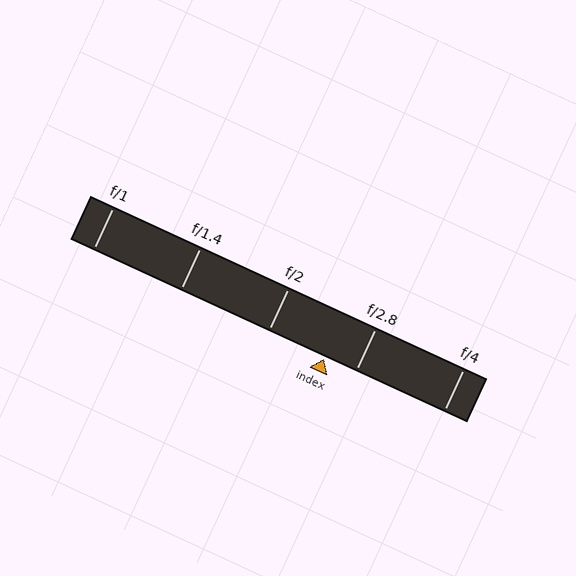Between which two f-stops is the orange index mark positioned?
The index mark is between f/2 and f/2.8.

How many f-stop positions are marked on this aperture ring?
There are 5 f-stop positions marked.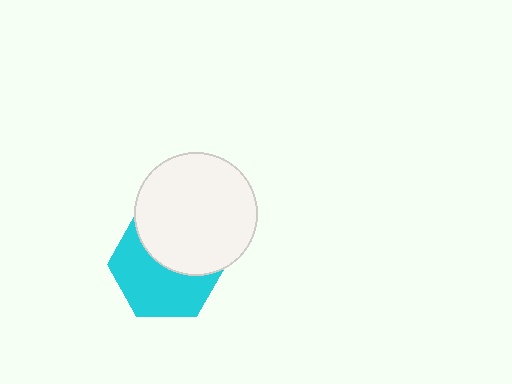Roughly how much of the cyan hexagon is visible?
About half of it is visible (roughly 55%).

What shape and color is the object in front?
The object in front is a white circle.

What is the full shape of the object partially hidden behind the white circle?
The partially hidden object is a cyan hexagon.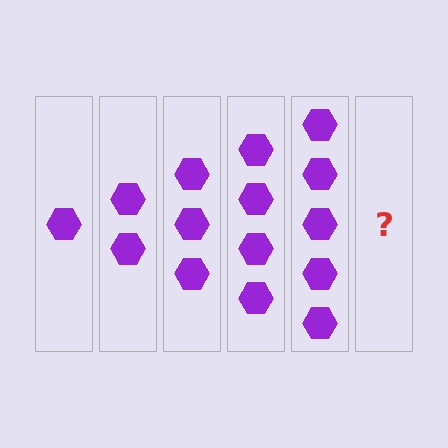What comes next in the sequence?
The next element should be 6 hexagons.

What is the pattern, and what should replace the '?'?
The pattern is that each step adds one more hexagon. The '?' should be 6 hexagons.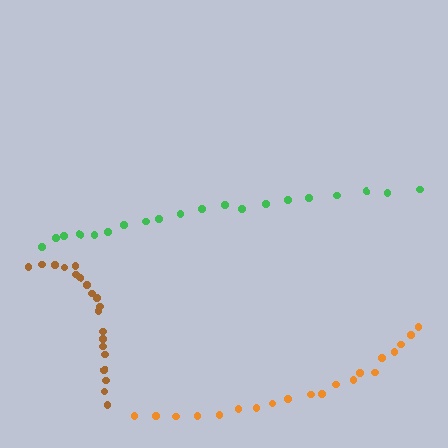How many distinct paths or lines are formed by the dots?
There are 3 distinct paths.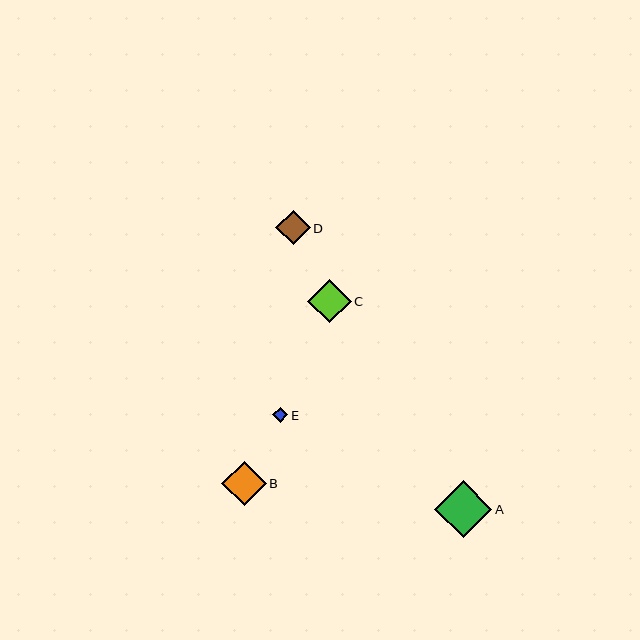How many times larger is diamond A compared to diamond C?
Diamond A is approximately 1.3 times the size of diamond C.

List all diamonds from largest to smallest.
From largest to smallest: A, B, C, D, E.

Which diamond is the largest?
Diamond A is the largest with a size of approximately 57 pixels.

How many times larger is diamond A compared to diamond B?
Diamond A is approximately 1.3 times the size of diamond B.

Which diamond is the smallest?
Diamond E is the smallest with a size of approximately 15 pixels.